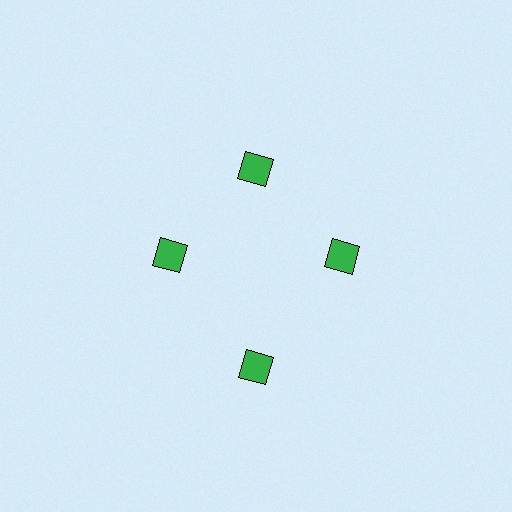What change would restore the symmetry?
The symmetry would be restored by moving it inward, back onto the ring so that all 4 squares sit at equal angles and equal distance from the center.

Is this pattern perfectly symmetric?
No. The 4 green squares are arranged in a ring, but one element near the 6 o'clock position is pushed outward from the center, breaking the 4-fold rotational symmetry.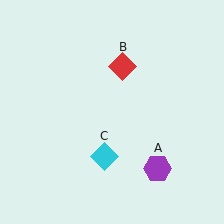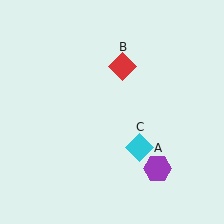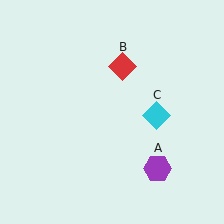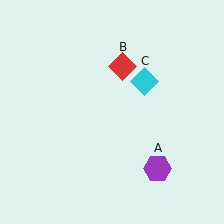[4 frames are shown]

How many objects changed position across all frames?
1 object changed position: cyan diamond (object C).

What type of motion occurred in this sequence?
The cyan diamond (object C) rotated counterclockwise around the center of the scene.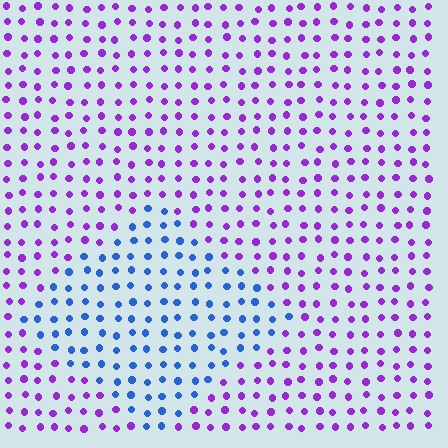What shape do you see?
I see a diamond.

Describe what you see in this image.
The image is filled with small purple elements in a uniform arrangement. A diamond-shaped region is visible where the elements are tinted to a slightly different hue, forming a subtle color boundary.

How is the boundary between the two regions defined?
The boundary is defined purely by a slight shift in hue (about 61 degrees). Spacing, size, and orientation are identical on both sides.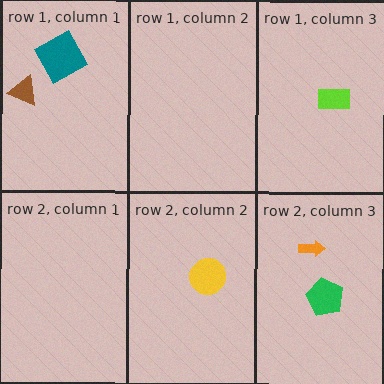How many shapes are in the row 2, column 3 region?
2.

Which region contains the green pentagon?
The row 2, column 3 region.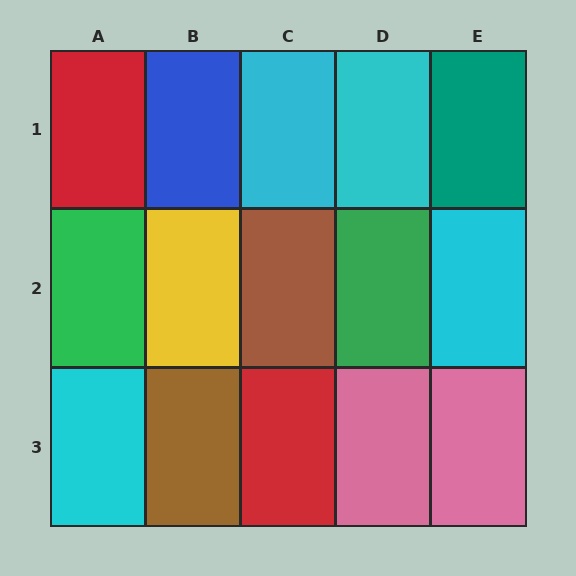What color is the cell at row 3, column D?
Pink.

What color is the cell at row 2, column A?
Green.